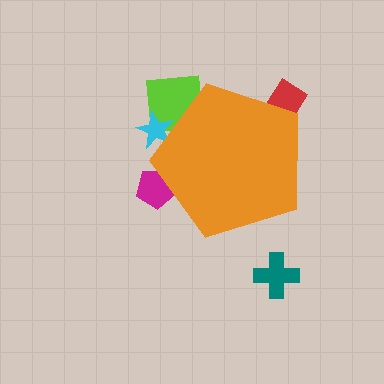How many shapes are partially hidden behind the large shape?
4 shapes are partially hidden.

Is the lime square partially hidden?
Yes, the lime square is partially hidden behind the orange pentagon.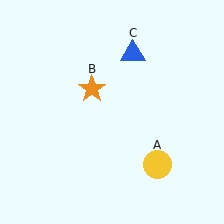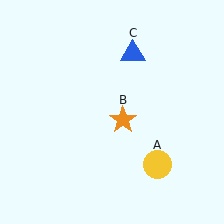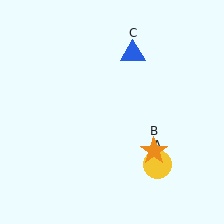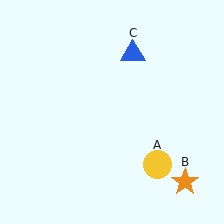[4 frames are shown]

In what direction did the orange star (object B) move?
The orange star (object B) moved down and to the right.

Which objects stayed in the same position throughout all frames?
Yellow circle (object A) and blue triangle (object C) remained stationary.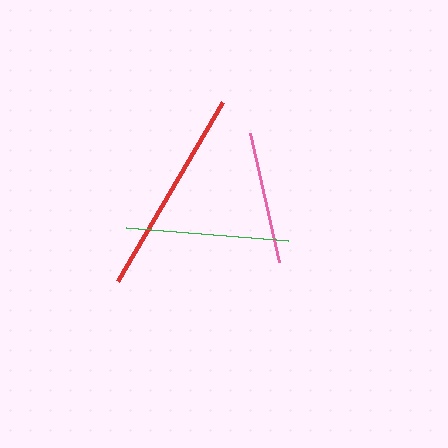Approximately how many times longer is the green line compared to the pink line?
The green line is approximately 1.2 times the length of the pink line.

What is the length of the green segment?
The green segment is approximately 163 pixels long.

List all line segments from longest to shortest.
From longest to shortest: red, green, pink.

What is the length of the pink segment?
The pink segment is approximately 132 pixels long.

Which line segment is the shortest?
The pink line is the shortest at approximately 132 pixels.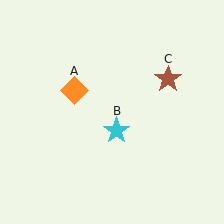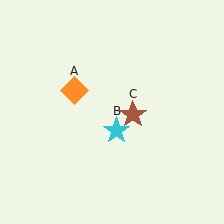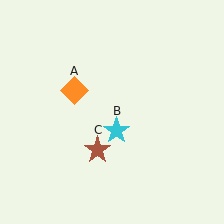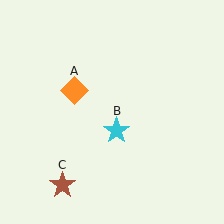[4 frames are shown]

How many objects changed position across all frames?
1 object changed position: brown star (object C).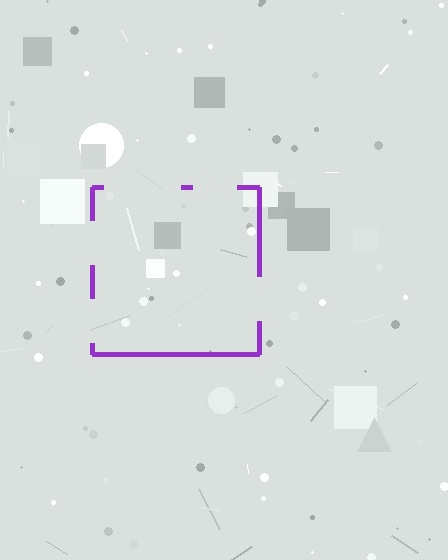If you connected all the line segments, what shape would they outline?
They would outline a square.